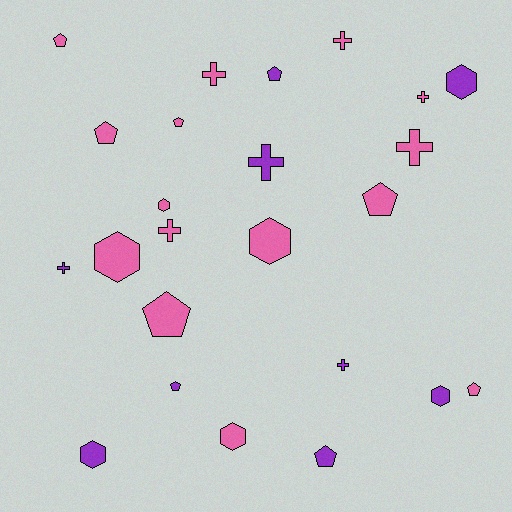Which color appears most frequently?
Pink, with 15 objects.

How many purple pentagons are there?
There are 3 purple pentagons.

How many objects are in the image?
There are 24 objects.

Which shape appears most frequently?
Pentagon, with 9 objects.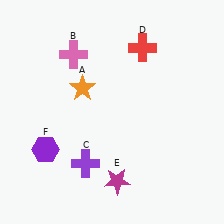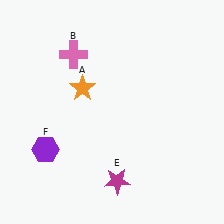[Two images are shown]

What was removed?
The red cross (D), the purple cross (C) were removed in Image 2.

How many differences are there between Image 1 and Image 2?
There are 2 differences between the two images.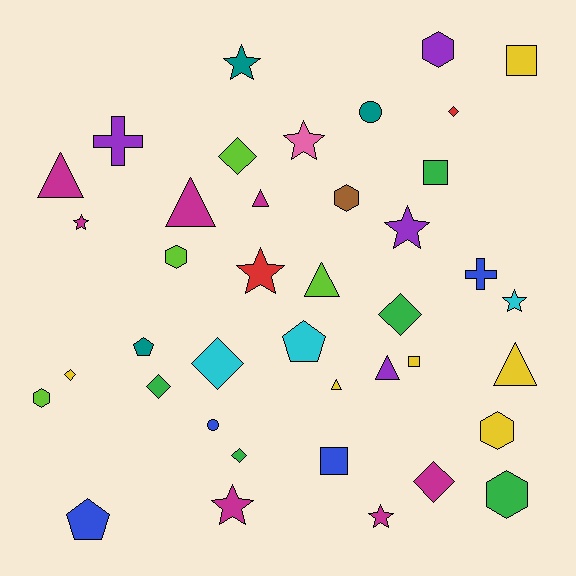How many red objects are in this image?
There are 2 red objects.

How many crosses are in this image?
There are 2 crosses.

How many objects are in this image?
There are 40 objects.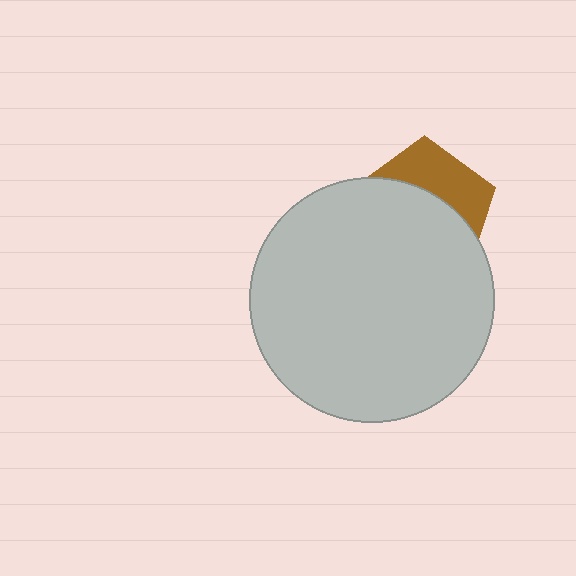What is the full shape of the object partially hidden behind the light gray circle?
The partially hidden object is a brown pentagon.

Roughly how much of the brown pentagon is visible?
A small part of it is visible (roughly 36%).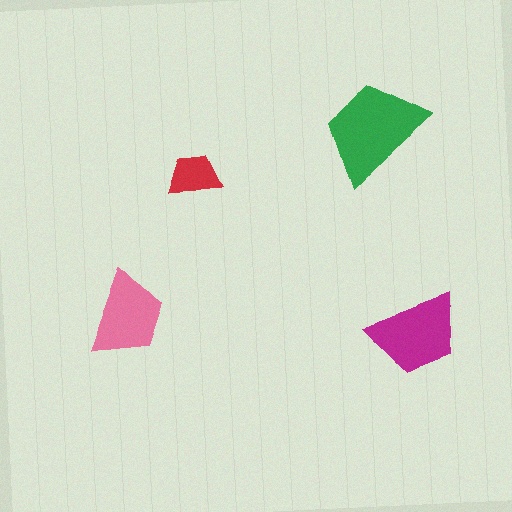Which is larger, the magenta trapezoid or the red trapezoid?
The magenta one.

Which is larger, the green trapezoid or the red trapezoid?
The green one.